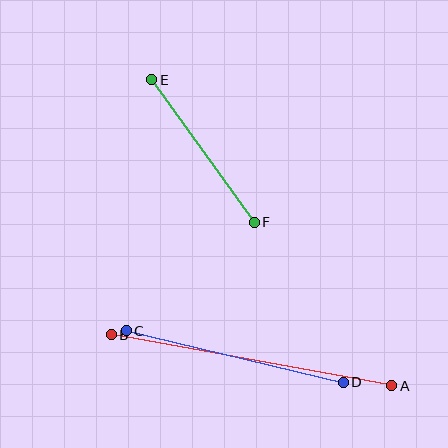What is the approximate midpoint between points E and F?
The midpoint is at approximately (203, 151) pixels.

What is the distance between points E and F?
The distance is approximately 175 pixels.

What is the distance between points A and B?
The distance is approximately 285 pixels.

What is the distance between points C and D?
The distance is approximately 223 pixels.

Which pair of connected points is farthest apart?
Points A and B are farthest apart.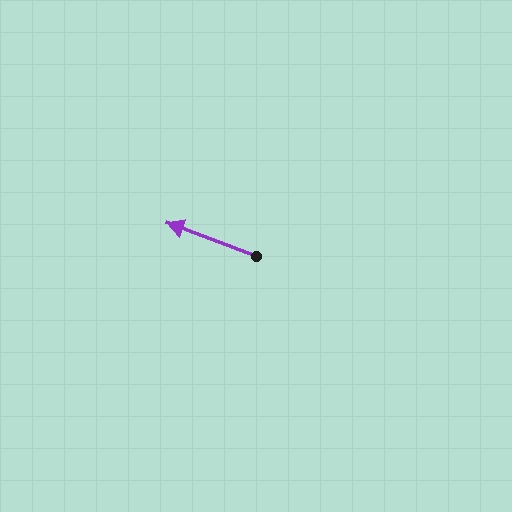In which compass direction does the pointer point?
West.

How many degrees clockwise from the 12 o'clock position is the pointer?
Approximately 290 degrees.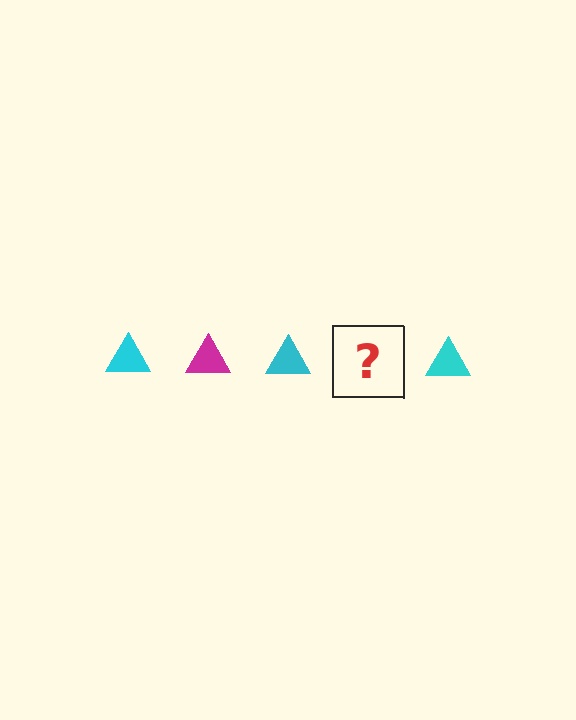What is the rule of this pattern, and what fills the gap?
The rule is that the pattern cycles through cyan, magenta triangles. The gap should be filled with a magenta triangle.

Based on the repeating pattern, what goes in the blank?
The blank should be a magenta triangle.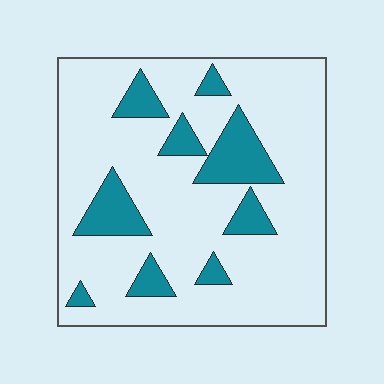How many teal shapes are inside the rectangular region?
9.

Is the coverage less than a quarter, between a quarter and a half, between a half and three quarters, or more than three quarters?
Less than a quarter.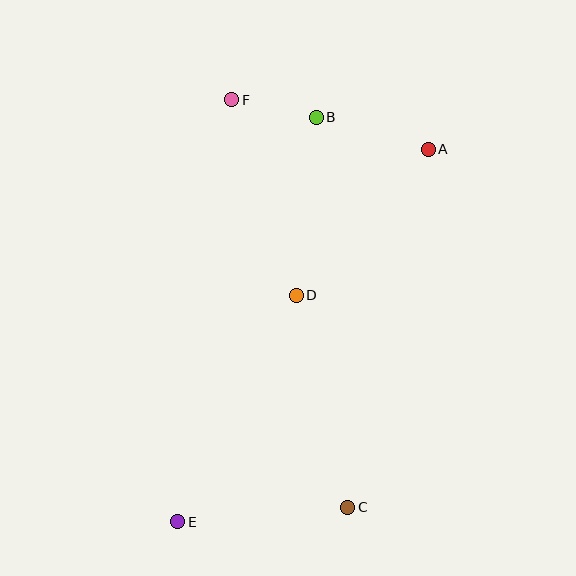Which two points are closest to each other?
Points B and F are closest to each other.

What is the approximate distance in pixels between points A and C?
The distance between A and C is approximately 367 pixels.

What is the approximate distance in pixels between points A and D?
The distance between A and D is approximately 197 pixels.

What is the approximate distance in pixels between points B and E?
The distance between B and E is approximately 428 pixels.